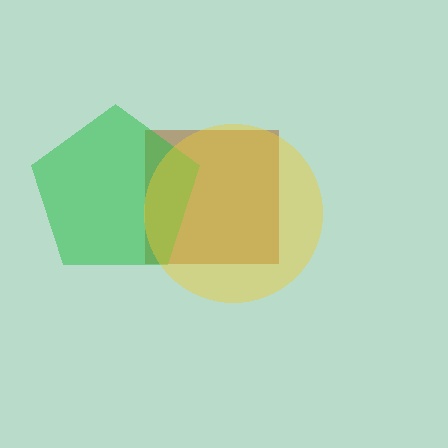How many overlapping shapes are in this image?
There are 3 overlapping shapes in the image.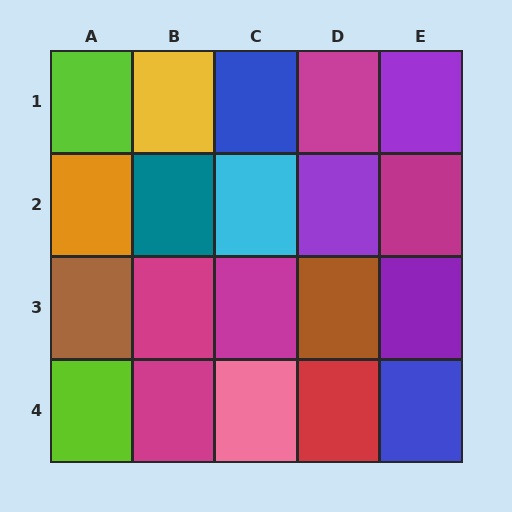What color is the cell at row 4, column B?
Magenta.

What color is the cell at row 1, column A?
Lime.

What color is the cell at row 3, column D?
Brown.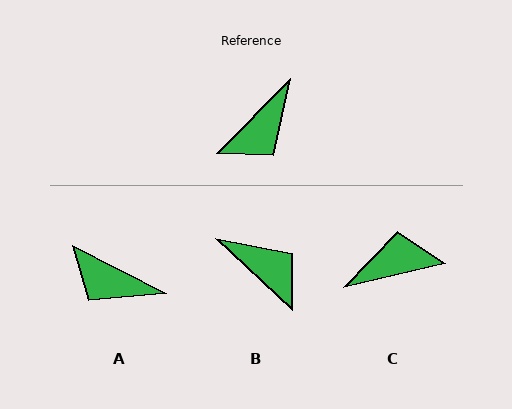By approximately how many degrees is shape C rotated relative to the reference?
Approximately 149 degrees counter-clockwise.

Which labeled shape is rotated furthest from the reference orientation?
C, about 149 degrees away.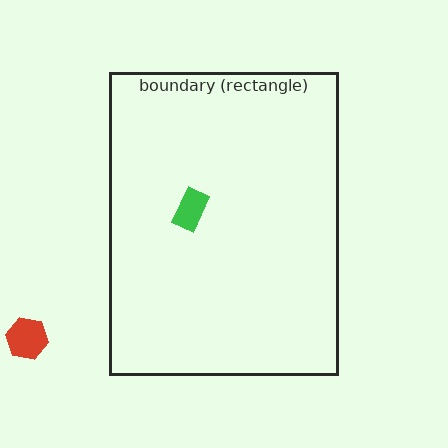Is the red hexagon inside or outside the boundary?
Outside.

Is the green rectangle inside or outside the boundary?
Inside.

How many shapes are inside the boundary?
1 inside, 1 outside.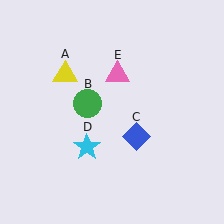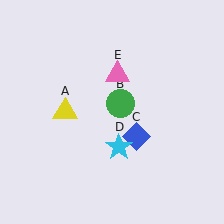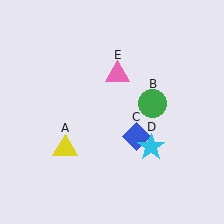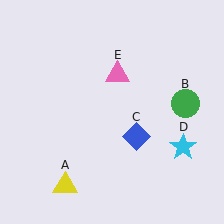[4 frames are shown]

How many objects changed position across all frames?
3 objects changed position: yellow triangle (object A), green circle (object B), cyan star (object D).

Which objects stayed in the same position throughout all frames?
Blue diamond (object C) and pink triangle (object E) remained stationary.